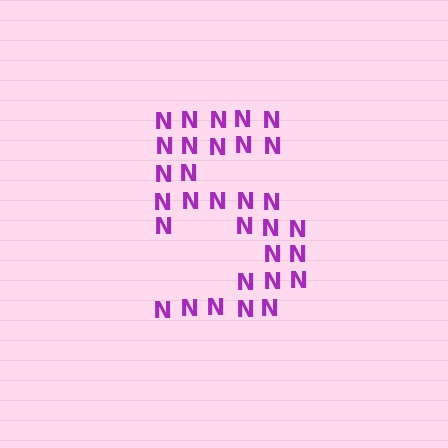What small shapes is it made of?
It is made of small letter N's.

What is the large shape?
The large shape is the digit 5.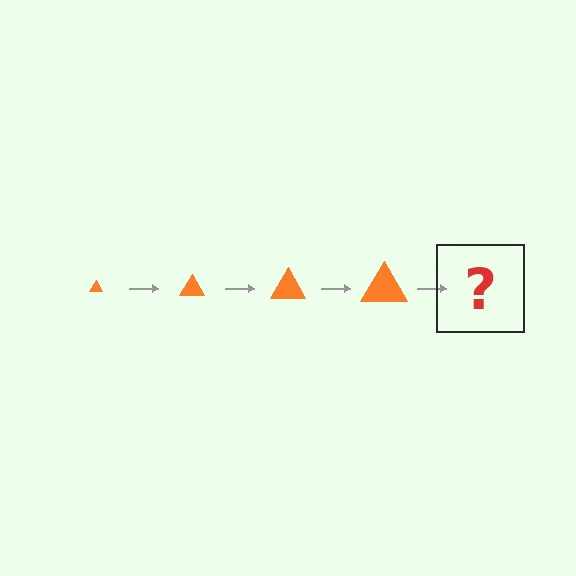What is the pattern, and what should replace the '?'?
The pattern is that the triangle gets progressively larger each step. The '?' should be an orange triangle, larger than the previous one.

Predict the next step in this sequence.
The next step is an orange triangle, larger than the previous one.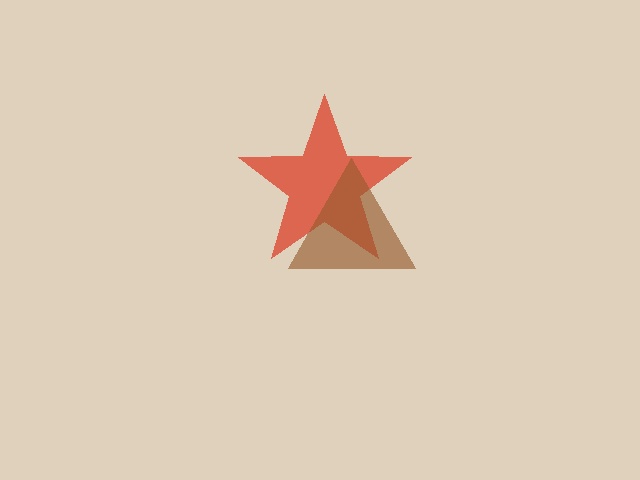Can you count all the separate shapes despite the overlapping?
Yes, there are 2 separate shapes.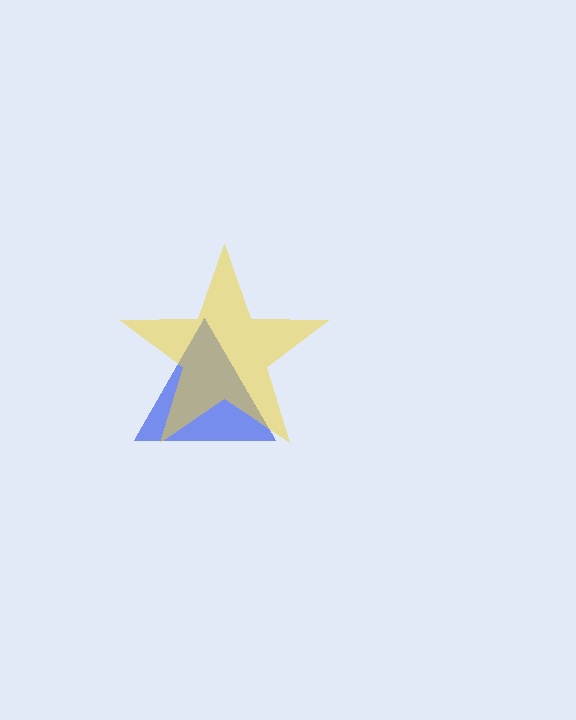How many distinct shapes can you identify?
There are 2 distinct shapes: a blue triangle, a yellow star.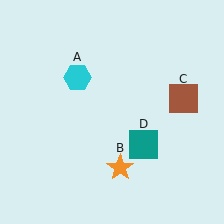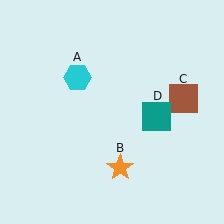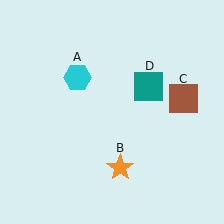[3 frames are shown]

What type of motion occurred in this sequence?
The teal square (object D) rotated counterclockwise around the center of the scene.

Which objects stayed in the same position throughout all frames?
Cyan hexagon (object A) and orange star (object B) and brown square (object C) remained stationary.